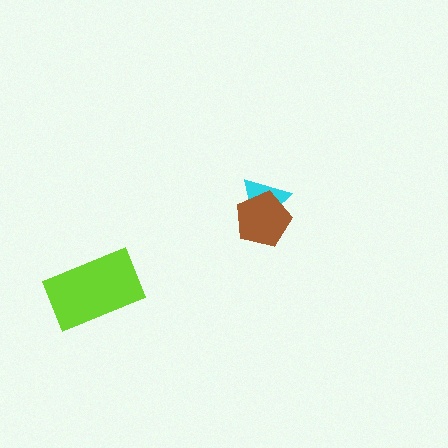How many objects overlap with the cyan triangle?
1 object overlaps with the cyan triangle.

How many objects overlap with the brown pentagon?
1 object overlaps with the brown pentagon.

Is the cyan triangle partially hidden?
Yes, it is partially covered by another shape.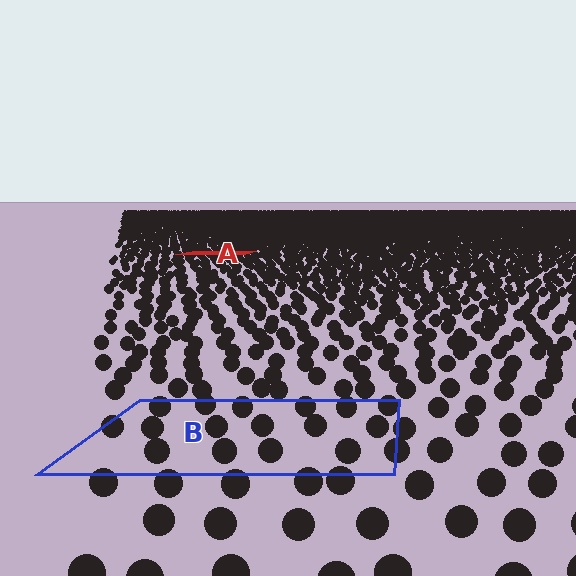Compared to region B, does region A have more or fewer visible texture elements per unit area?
Region A has more texture elements per unit area — they are packed more densely because it is farther away.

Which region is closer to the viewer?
Region B is closer. The texture elements there are larger and more spread out.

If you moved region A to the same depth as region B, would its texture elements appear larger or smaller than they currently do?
They would appear larger. At a closer depth, the same texture elements are projected at a bigger on-screen size.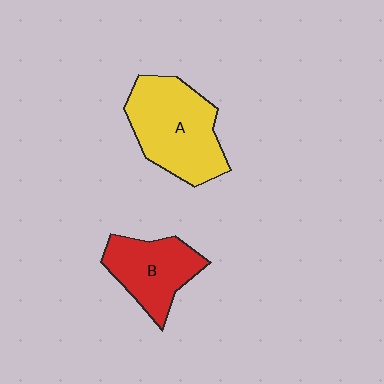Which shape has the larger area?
Shape A (yellow).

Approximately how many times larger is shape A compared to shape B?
Approximately 1.4 times.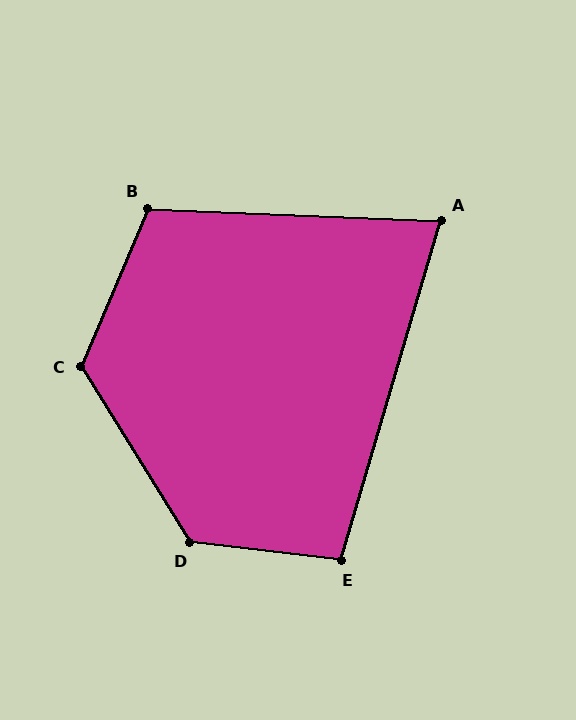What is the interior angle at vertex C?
Approximately 126 degrees (obtuse).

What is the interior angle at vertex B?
Approximately 110 degrees (obtuse).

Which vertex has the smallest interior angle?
A, at approximately 76 degrees.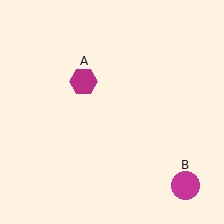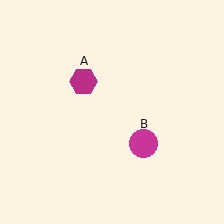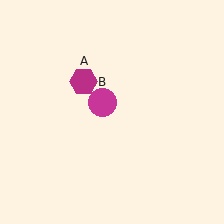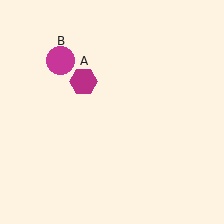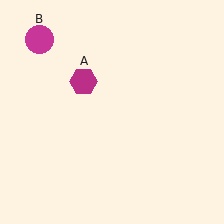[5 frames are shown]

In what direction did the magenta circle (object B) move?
The magenta circle (object B) moved up and to the left.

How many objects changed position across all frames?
1 object changed position: magenta circle (object B).